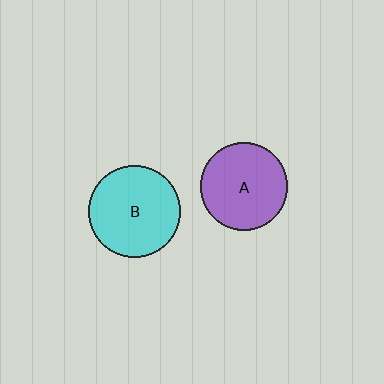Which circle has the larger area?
Circle B (cyan).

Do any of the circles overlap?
No, none of the circles overlap.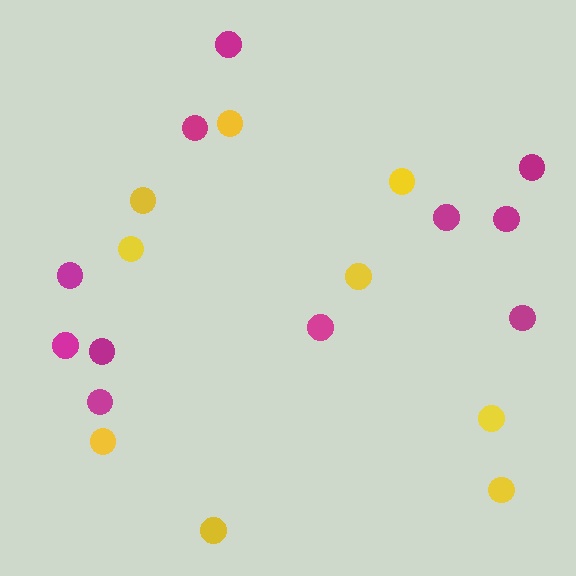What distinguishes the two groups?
There are 2 groups: one group of magenta circles (11) and one group of yellow circles (9).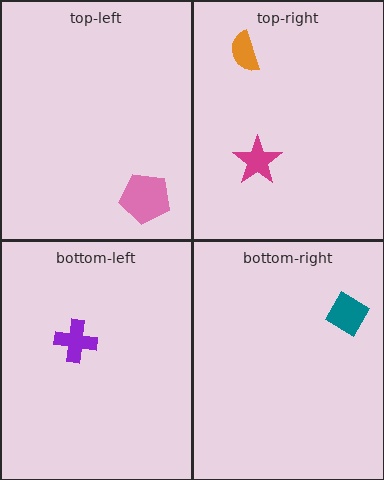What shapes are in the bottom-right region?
The teal diamond.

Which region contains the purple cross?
The bottom-left region.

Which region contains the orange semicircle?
The top-right region.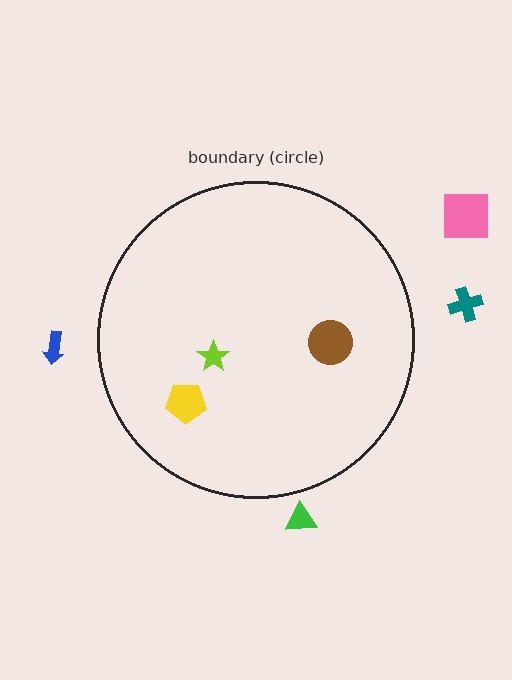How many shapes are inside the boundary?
3 inside, 4 outside.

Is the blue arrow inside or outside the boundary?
Outside.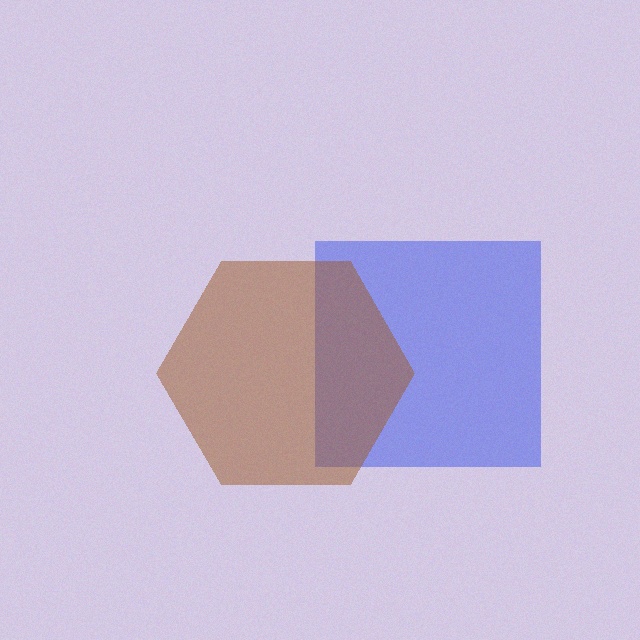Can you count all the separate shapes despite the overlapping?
Yes, there are 2 separate shapes.